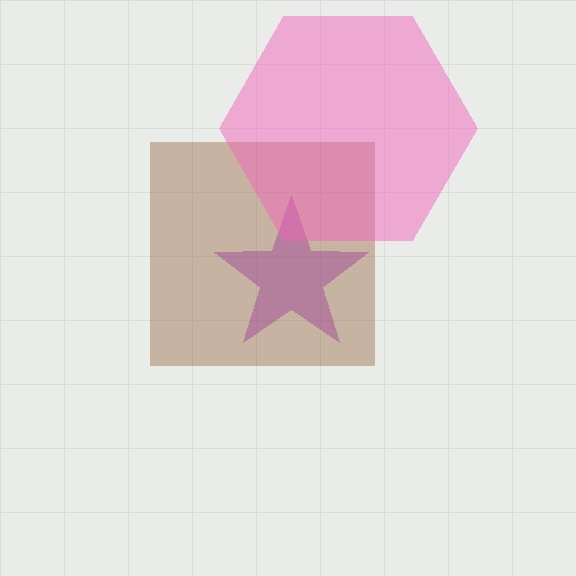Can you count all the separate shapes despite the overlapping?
Yes, there are 3 separate shapes.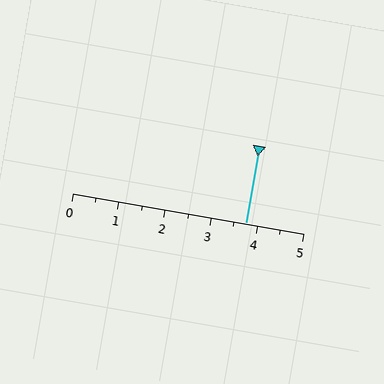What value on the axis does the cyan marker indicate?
The marker indicates approximately 3.8.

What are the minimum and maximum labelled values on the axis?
The axis runs from 0 to 5.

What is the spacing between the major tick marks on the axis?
The major ticks are spaced 1 apart.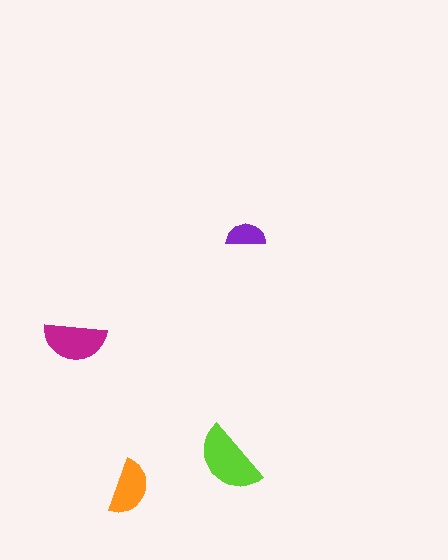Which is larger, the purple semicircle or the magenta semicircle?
The magenta one.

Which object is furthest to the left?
The magenta semicircle is leftmost.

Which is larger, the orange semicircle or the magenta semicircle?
The magenta one.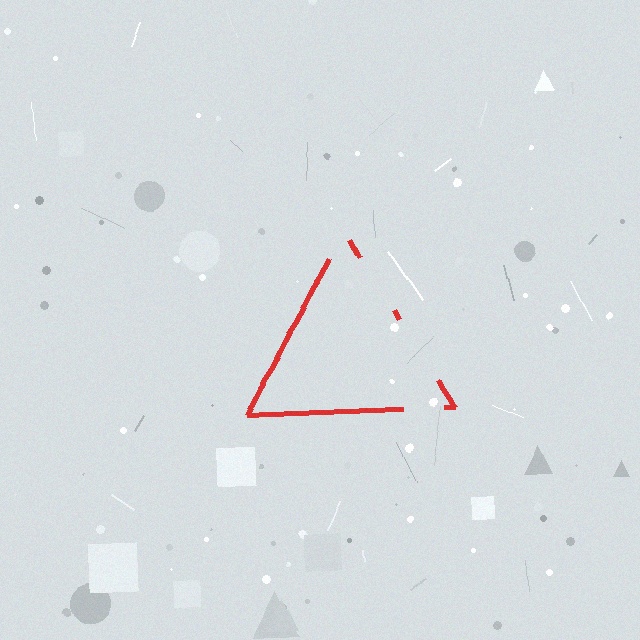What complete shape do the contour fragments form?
The contour fragments form a triangle.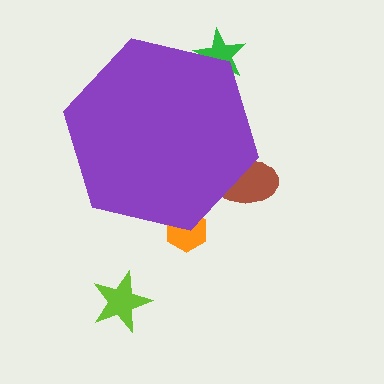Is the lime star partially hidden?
No, the lime star is fully visible.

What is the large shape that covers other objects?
A purple hexagon.